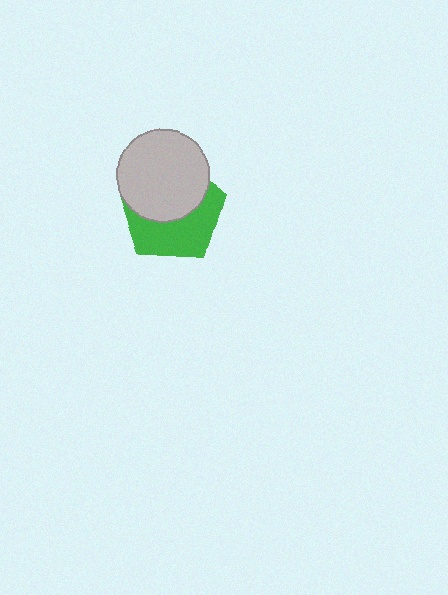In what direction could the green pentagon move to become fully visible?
The green pentagon could move down. That would shift it out from behind the light gray circle entirely.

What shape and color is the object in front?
The object in front is a light gray circle.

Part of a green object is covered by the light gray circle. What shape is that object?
It is a pentagon.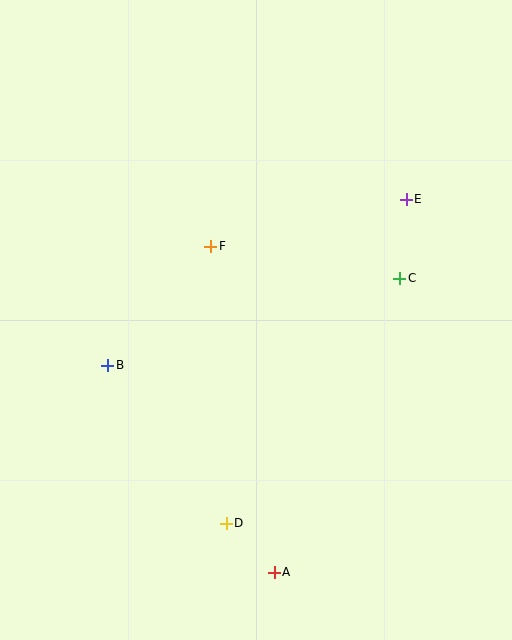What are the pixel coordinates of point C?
Point C is at (400, 278).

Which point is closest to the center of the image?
Point F at (211, 246) is closest to the center.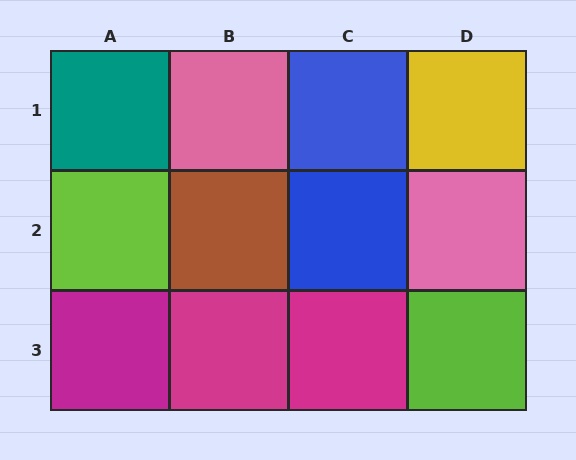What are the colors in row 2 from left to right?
Lime, brown, blue, pink.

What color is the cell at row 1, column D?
Yellow.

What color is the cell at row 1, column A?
Teal.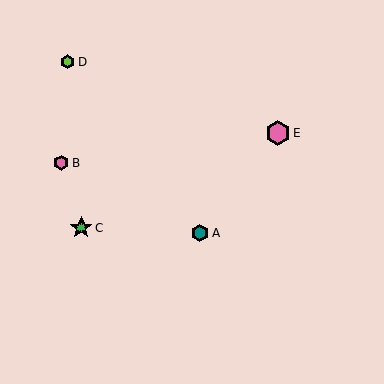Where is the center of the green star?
The center of the green star is at (81, 228).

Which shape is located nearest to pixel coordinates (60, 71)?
The lime hexagon (labeled D) at (68, 62) is nearest to that location.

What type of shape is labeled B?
Shape B is a pink hexagon.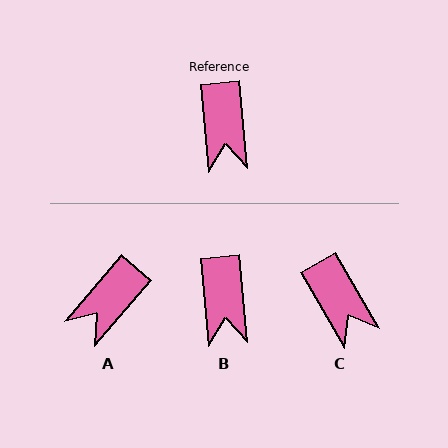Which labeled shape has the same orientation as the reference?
B.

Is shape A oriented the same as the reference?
No, it is off by about 46 degrees.